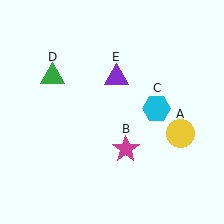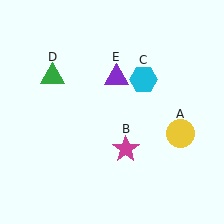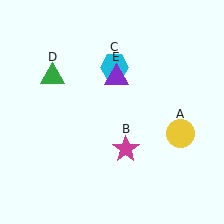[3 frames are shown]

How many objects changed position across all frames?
1 object changed position: cyan hexagon (object C).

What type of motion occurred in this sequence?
The cyan hexagon (object C) rotated counterclockwise around the center of the scene.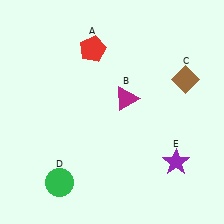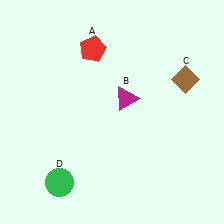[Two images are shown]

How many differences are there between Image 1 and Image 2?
There is 1 difference between the two images.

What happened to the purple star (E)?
The purple star (E) was removed in Image 2. It was in the bottom-right area of Image 1.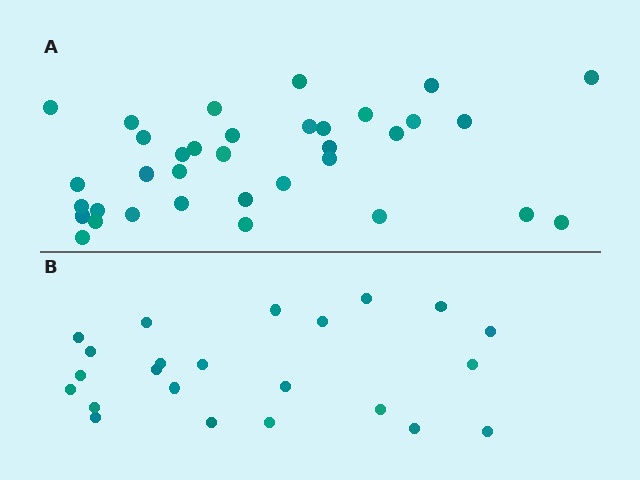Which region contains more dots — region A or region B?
Region A (the top region) has more dots.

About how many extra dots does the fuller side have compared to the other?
Region A has roughly 12 or so more dots than region B.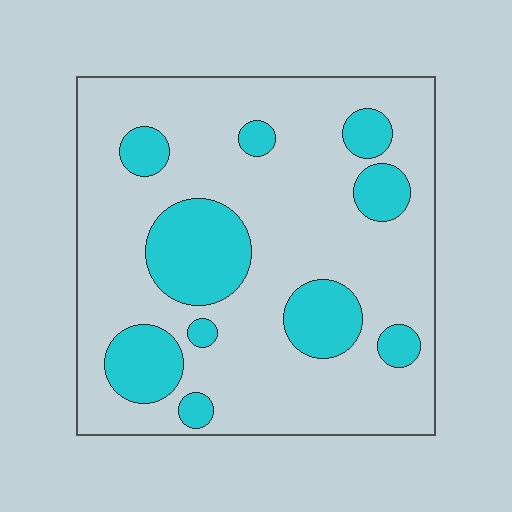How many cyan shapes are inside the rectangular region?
10.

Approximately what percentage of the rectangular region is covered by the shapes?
Approximately 25%.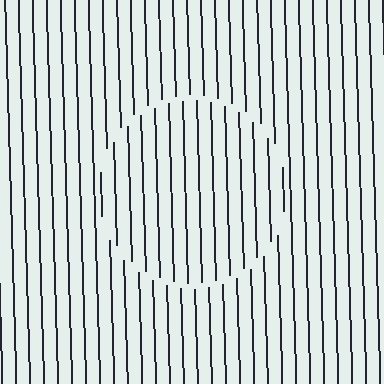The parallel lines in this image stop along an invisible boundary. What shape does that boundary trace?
An illusory circle. The interior of the shape contains the same grating, shifted by half a period — the contour is defined by the phase discontinuity where line-ends from the inner and outer gratings abut.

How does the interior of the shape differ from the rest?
The interior of the shape contains the same grating, shifted by half a period — the contour is defined by the phase discontinuity where line-ends from the inner and outer gratings abut.